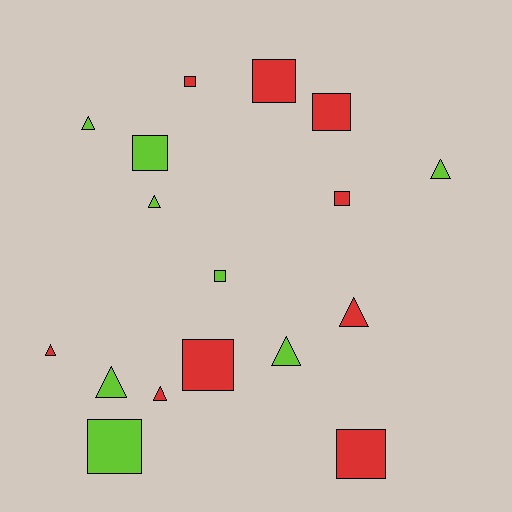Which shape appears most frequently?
Square, with 9 objects.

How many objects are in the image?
There are 17 objects.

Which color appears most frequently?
Red, with 9 objects.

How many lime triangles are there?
There are 5 lime triangles.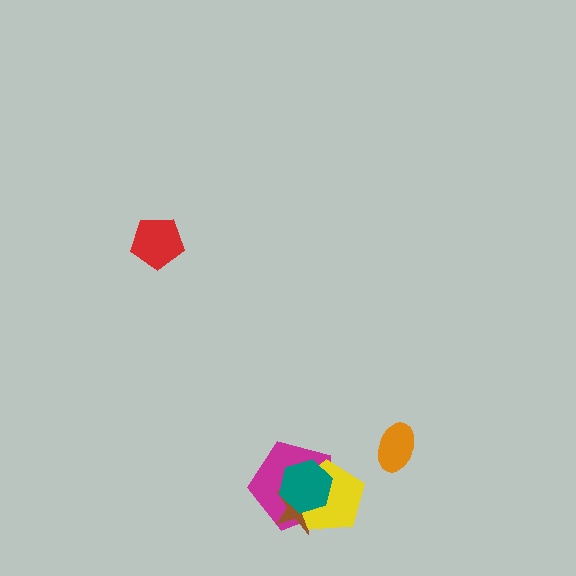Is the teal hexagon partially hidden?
No, no other shape covers it.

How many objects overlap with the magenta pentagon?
3 objects overlap with the magenta pentagon.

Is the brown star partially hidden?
Yes, it is partially covered by another shape.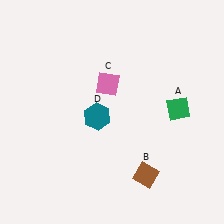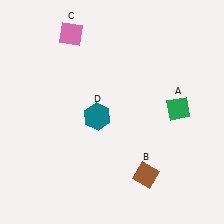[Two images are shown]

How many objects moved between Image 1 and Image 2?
1 object moved between the two images.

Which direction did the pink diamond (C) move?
The pink diamond (C) moved up.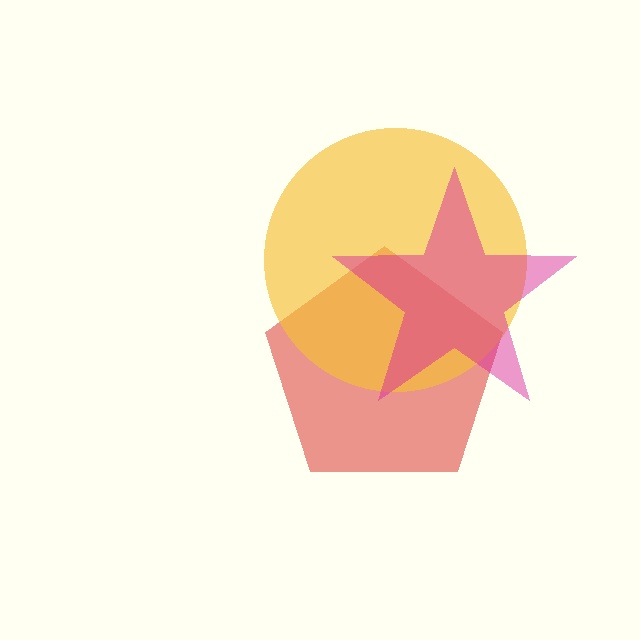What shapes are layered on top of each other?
The layered shapes are: a red pentagon, a yellow circle, a magenta star.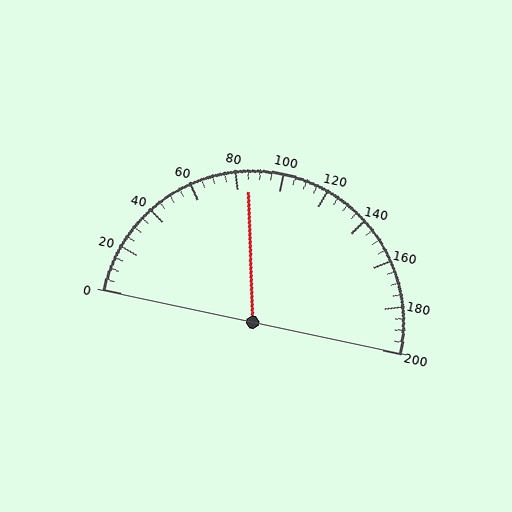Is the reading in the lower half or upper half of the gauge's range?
The reading is in the lower half of the range (0 to 200).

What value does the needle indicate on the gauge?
The needle indicates approximately 85.